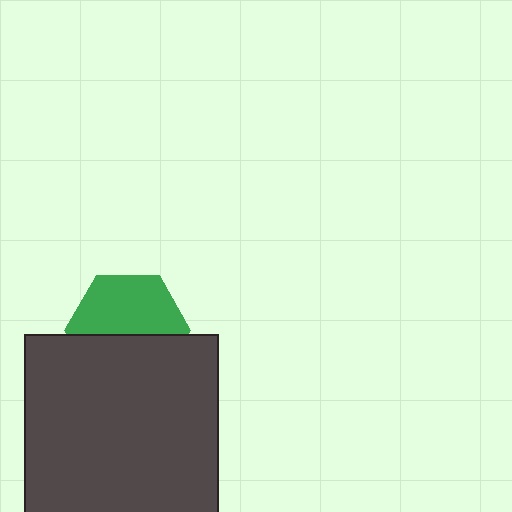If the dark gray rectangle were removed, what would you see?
You would see the complete green hexagon.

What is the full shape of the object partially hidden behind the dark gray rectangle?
The partially hidden object is a green hexagon.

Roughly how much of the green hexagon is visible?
About half of it is visible (roughly 54%).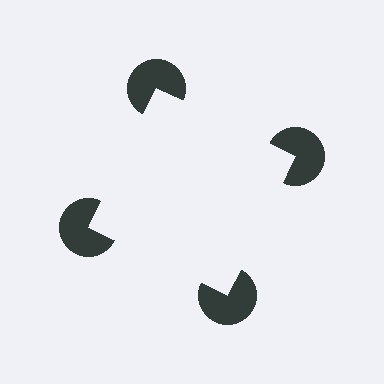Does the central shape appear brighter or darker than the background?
It typically appears slightly brighter than the background, even though no actual brightness change is drawn.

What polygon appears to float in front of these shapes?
An illusory square — its edges are inferred from the aligned wedge cuts in the pac-man discs, not physically drawn.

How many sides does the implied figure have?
4 sides.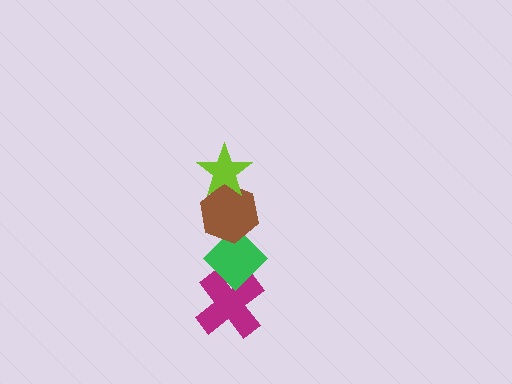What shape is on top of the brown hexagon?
The lime star is on top of the brown hexagon.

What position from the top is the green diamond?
The green diamond is 3rd from the top.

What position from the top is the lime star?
The lime star is 1st from the top.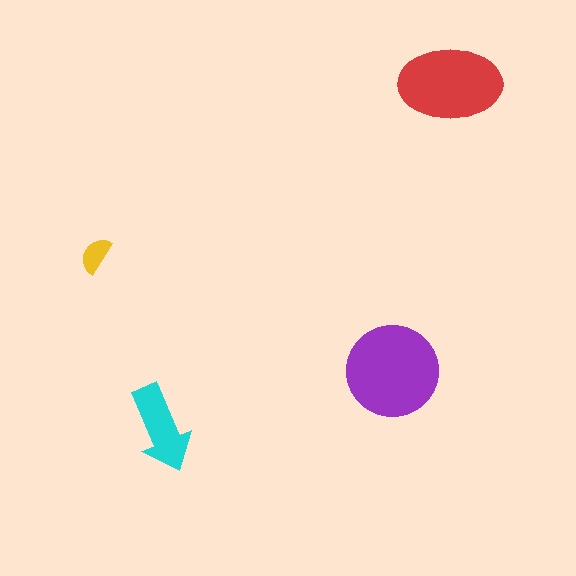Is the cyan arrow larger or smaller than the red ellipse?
Smaller.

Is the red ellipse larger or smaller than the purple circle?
Smaller.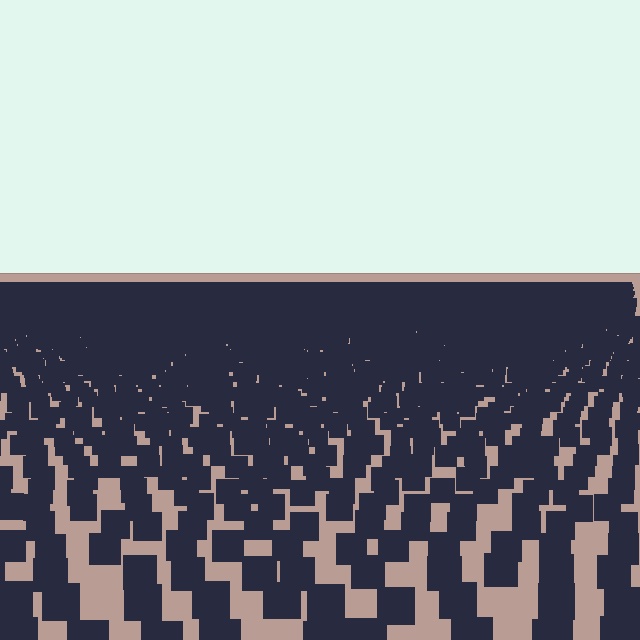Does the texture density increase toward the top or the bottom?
Density increases toward the top.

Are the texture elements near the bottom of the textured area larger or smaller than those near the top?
Larger. Near the bottom, elements are closer to the viewer and appear at a bigger on-screen size.